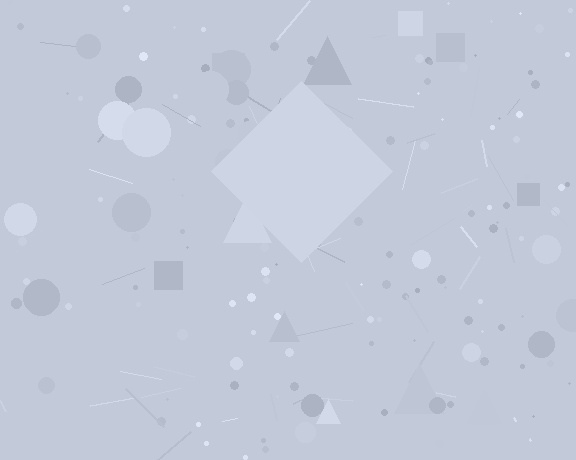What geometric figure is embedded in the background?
A diamond is embedded in the background.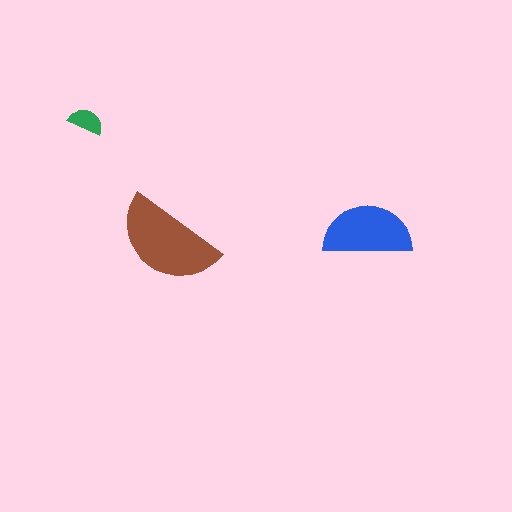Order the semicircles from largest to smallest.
the brown one, the blue one, the green one.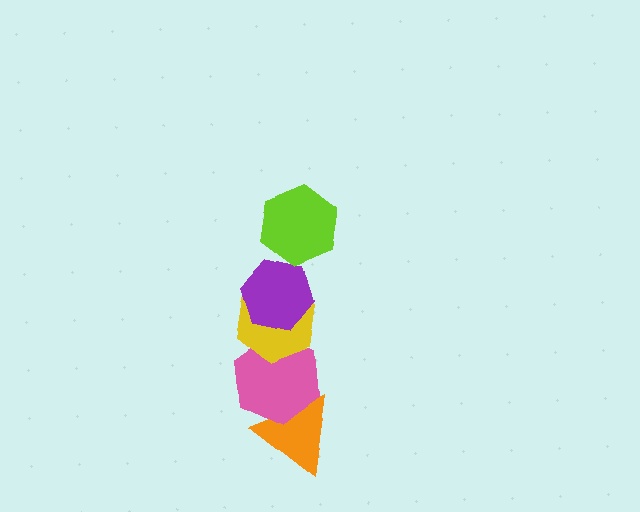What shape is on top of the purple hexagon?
The lime hexagon is on top of the purple hexagon.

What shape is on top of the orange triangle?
The pink hexagon is on top of the orange triangle.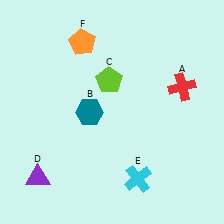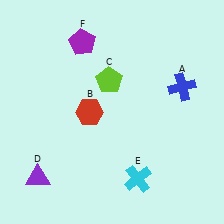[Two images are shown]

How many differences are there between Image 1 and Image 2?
There are 3 differences between the two images.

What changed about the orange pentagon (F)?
In Image 1, F is orange. In Image 2, it changed to purple.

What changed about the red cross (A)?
In Image 1, A is red. In Image 2, it changed to blue.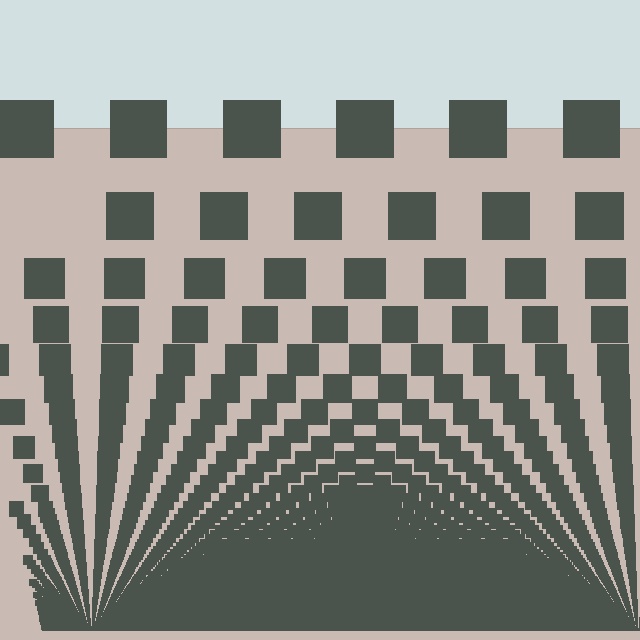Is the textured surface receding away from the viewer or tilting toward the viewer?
The surface appears to tilt toward the viewer. Texture elements get larger and sparser toward the top.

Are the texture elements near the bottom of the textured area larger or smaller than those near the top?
Smaller. The gradient is inverted — elements near the bottom are smaller and denser.